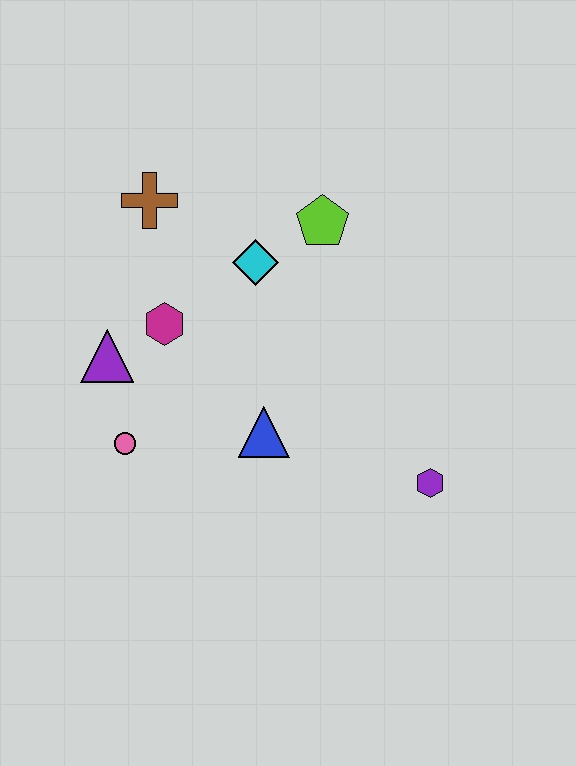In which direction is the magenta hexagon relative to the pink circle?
The magenta hexagon is above the pink circle.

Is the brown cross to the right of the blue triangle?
No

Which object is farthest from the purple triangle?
The purple hexagon is farthest from the purple triangle.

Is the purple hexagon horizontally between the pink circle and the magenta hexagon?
No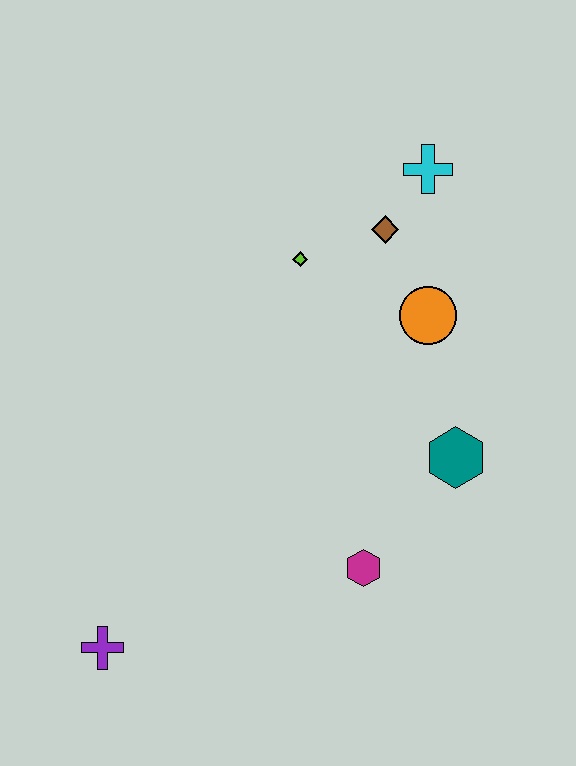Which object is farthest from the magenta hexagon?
The cyan cross is farthest from the magenta hexagon.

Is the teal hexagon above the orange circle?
No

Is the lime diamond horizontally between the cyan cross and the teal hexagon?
No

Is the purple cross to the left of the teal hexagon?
Yes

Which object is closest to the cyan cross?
The brown diamond is closest to the cyan cross.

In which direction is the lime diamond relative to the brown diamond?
The lime diamond is to the left of the brown diamond.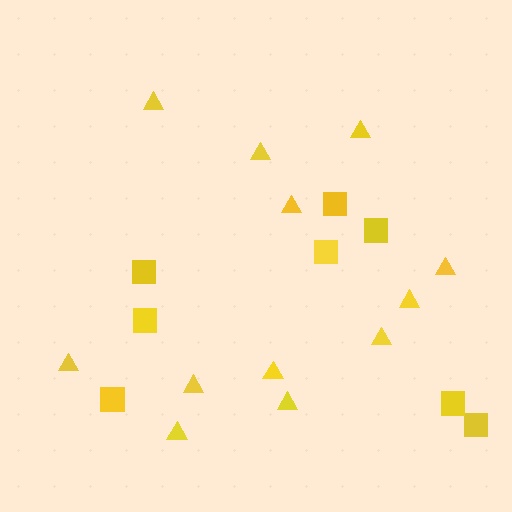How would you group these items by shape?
There are 2 groups: one group of squares (8) and one group of triangles (12).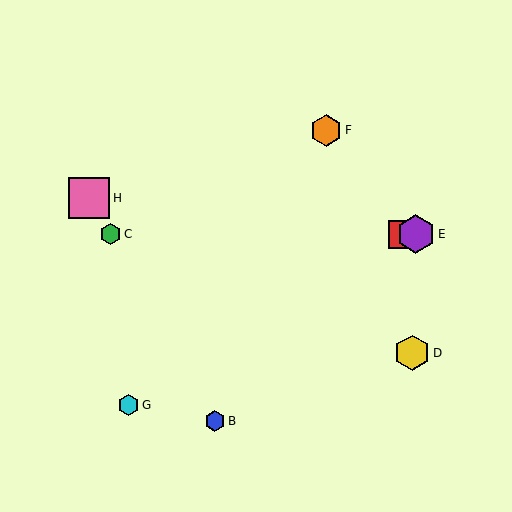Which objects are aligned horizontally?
Objects A, C, E are aligned horizontally.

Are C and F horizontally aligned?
No, C is at y≈234 and F is at y≈130.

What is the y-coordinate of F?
Object F is at y≈130.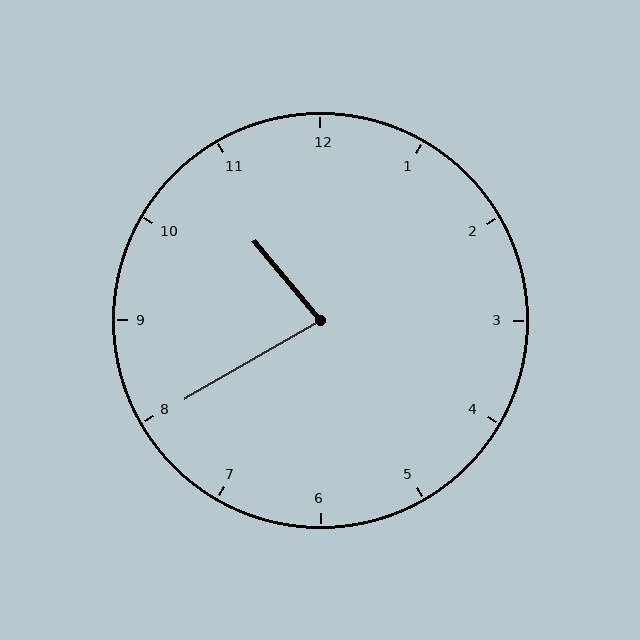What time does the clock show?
10:40.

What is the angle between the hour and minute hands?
Approximately 80 degrees.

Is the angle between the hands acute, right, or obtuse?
It is acute.